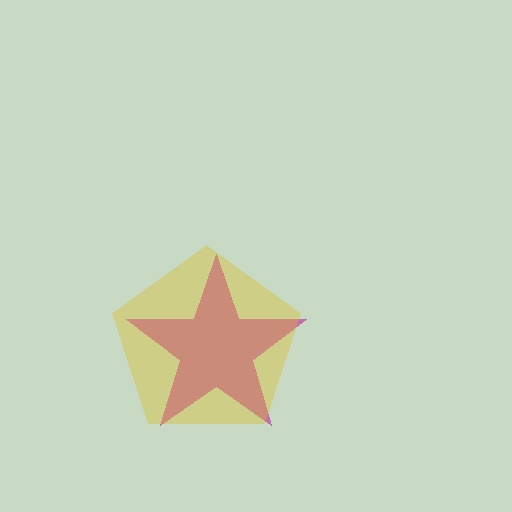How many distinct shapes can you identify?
There are 2 distinct shapes: a magenta star, a yellow pentagon.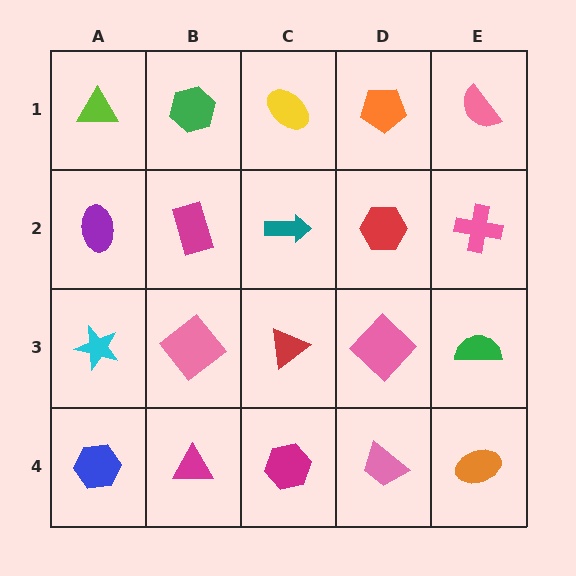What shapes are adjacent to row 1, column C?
A teal arrow (row 2, column C), a green hexagon (row 1, column B), an orange pentagon (row 1, column D).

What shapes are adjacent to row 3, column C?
A teal arrow (row 2, column C), a magenta hexagon (row 4, column C), a pink diamond (row 3, column B), a pink diamond (row 3, column D).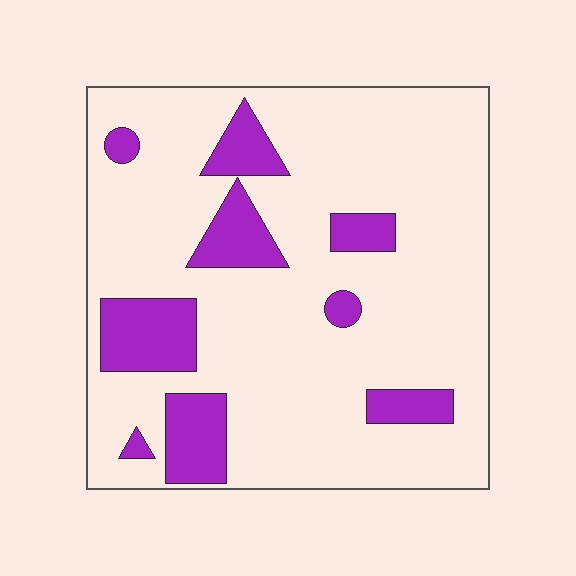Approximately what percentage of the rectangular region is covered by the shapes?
Approximately 20%.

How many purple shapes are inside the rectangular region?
9.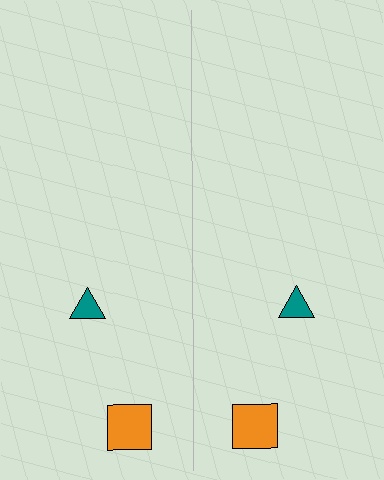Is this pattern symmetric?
Yes, this pattern has bilateral (reflection) symmetry.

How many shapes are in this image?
There are 4 shapes in this image.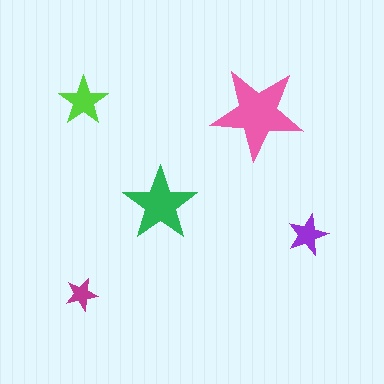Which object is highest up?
The lime star is topmost.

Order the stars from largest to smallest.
the pink one, the green one, the lime one, the purple one, the magenta one.